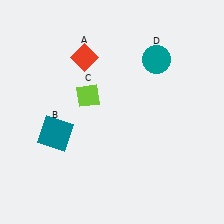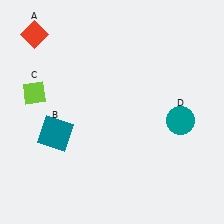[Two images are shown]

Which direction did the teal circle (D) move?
The teal circle (D) moved down.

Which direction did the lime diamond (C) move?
The lime diamond (C) moved left.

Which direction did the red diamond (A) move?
The red diamond (A) moved left.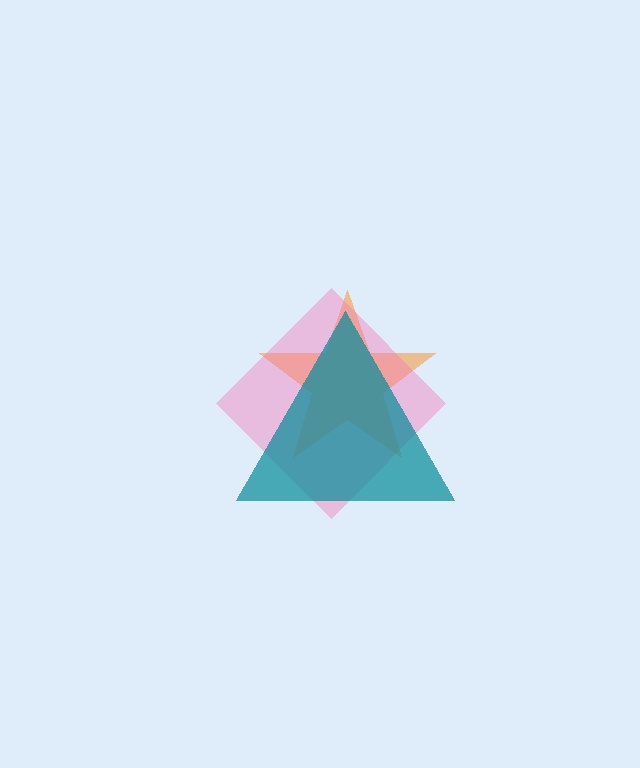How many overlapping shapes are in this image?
There are 3 overlapping shapes in the image.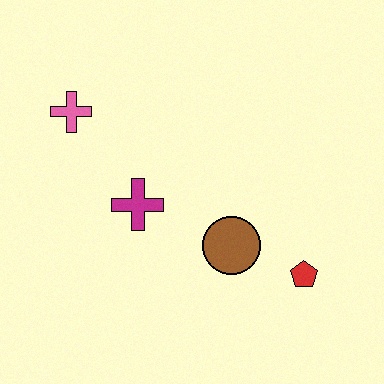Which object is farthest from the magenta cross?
The red pentagon is farthest from the magenta cross.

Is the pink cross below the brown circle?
No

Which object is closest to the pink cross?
The magenta cross is closest to the pink cross.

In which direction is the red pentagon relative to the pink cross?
The red pentagon is to the right of the pink cross.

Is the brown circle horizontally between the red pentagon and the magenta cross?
Yes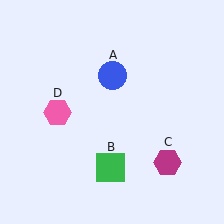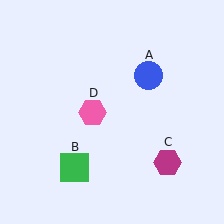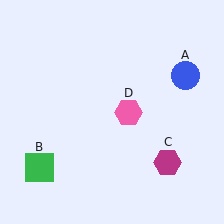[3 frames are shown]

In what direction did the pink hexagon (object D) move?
The pink hexagon (object D) moved right.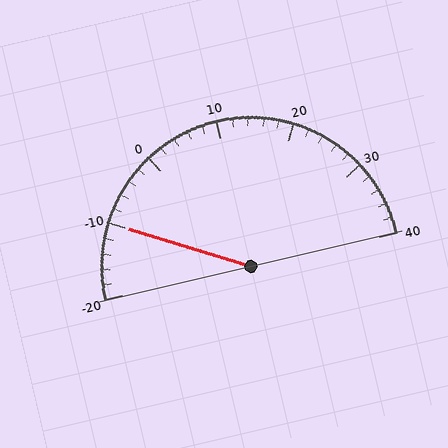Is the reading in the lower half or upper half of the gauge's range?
The reading is in the lower half of the range (-20 to 40).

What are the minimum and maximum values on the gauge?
The gauge ranges from -20 to 40.